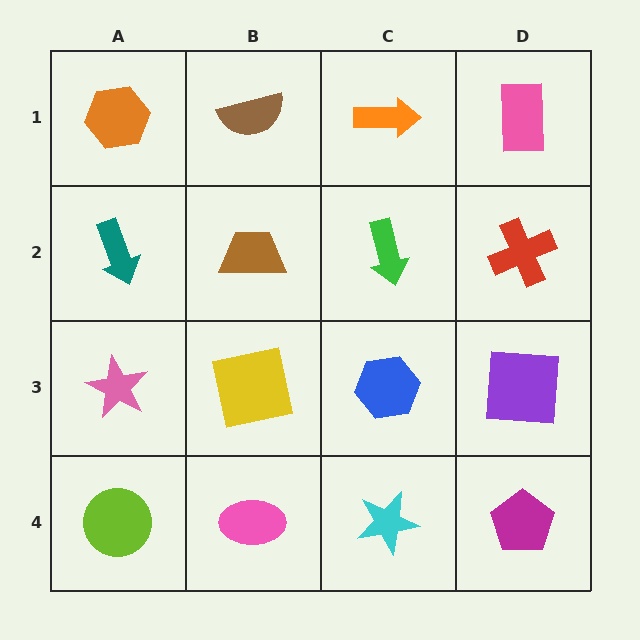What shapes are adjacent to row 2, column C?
An orange arrow (row 1, column C), a blue hexagon (row 3, column C), a brown trapezoid (row 2, column B), a red cross (row 2, column D).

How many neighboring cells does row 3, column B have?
4.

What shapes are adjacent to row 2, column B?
A brown semicircle (row 1, column B), a yellow square (row 3, column B), a teal arrow (row 2, column A), a green arrow (row 2, column C).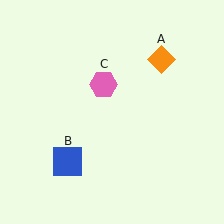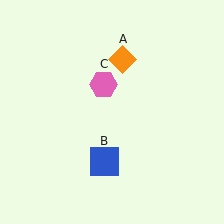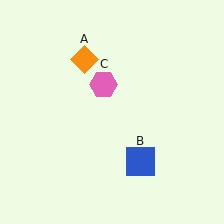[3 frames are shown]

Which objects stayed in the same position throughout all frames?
Pink hexagon (object C) remained stationary.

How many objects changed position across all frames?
2 objects changed position: orange diamond (object A), blue square (object B).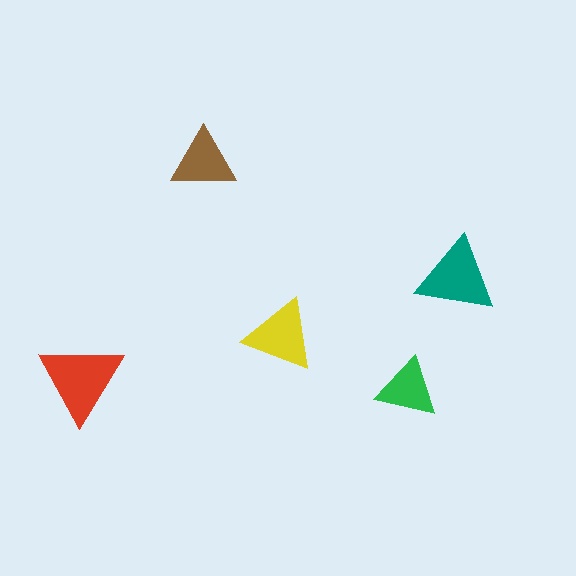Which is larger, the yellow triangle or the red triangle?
The red one.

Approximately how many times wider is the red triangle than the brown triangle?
About 1.5 times wider.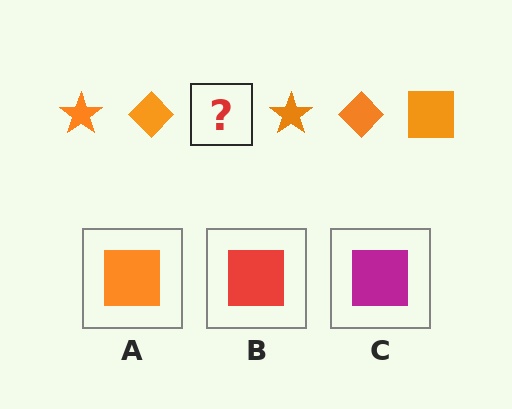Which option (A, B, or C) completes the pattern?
A.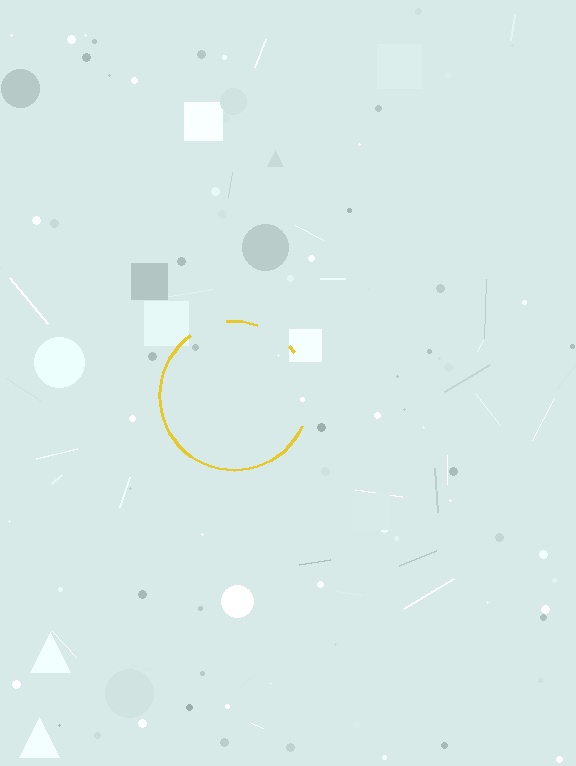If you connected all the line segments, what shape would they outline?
They would outline a circle.